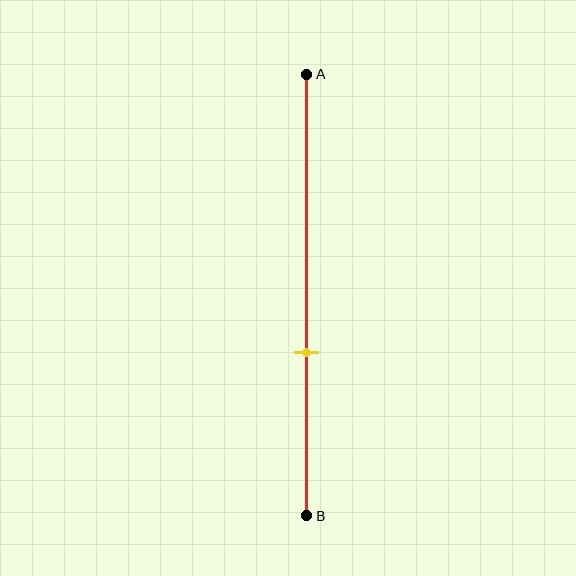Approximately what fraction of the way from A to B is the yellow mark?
The yellow mark is approximately 65% of the way from A to B.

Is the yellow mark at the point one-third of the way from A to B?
No, the mark is at about 65% from A, not at the 33% one-third point.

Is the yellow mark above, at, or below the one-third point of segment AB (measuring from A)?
The yellow mark is below the one-third point of segment AB.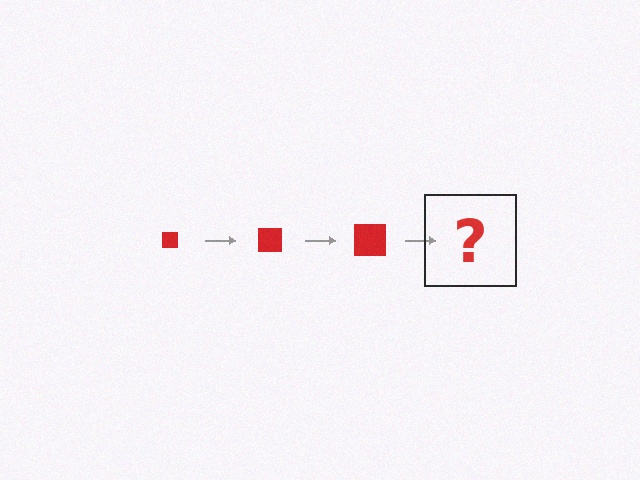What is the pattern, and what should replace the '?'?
The pattern is that the square gets progressively larger each step. The '?' should be a red square, larger than the previous one.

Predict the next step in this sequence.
The next step is a red square, larger than the previous one.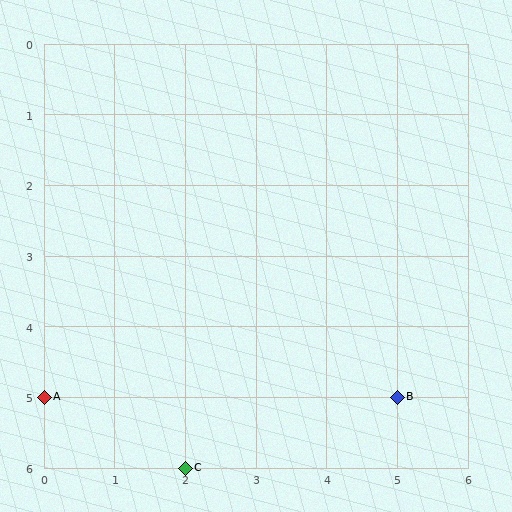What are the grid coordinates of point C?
Point C is at grid coordinates (2, 6).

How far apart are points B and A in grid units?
Points B and A are 5 columns apart.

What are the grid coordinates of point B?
Point B is at grid coordinates (5, 5).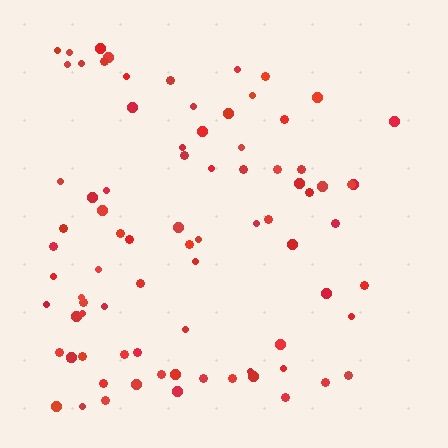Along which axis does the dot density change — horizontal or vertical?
Horizontal.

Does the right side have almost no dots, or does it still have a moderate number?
Still a moderate number, just noticeably fewer than the left.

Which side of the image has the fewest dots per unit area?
The right.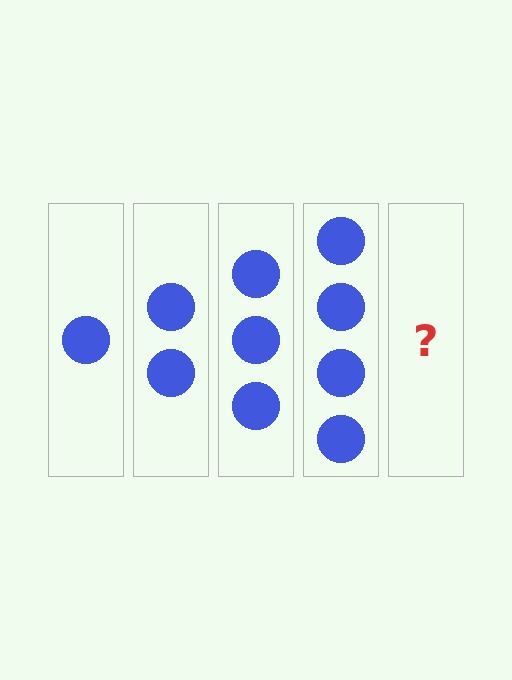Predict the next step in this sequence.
The next step is 5 circles.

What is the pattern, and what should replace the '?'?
The pattern is that each step adds one more circle. The '?' should be 5 circles.